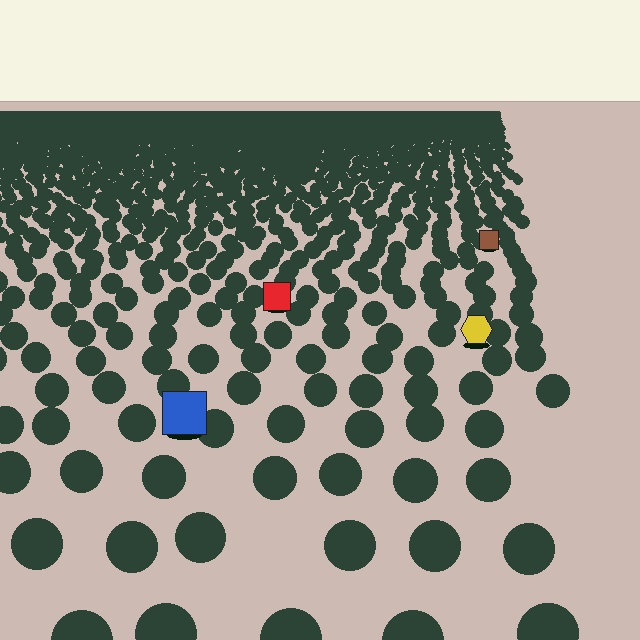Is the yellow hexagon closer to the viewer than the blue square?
No. The blue square is closer — you can tell from the texture gradient: the ground texture is coarser near it.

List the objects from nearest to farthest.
From nearest to farthest: the blue square, the yellow hexagon, the red square, the brown square.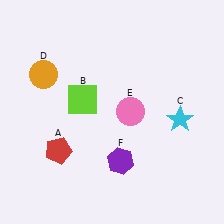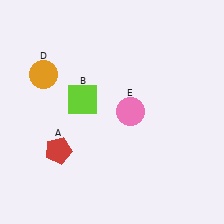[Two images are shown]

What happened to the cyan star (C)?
The cyan star (C) was removed in Image 2. It was in the bottom-right area of Image 1.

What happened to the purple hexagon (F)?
The purple hexagon (F) was removed in Image 2. It was in the bottom-right area of Image 1.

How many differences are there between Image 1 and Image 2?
There are 2 differences between the two images.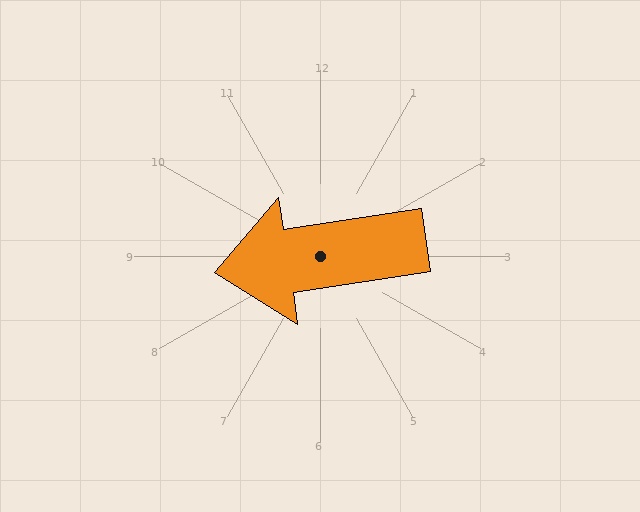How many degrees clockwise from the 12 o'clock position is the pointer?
Approximately 261 degrees.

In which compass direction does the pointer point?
West.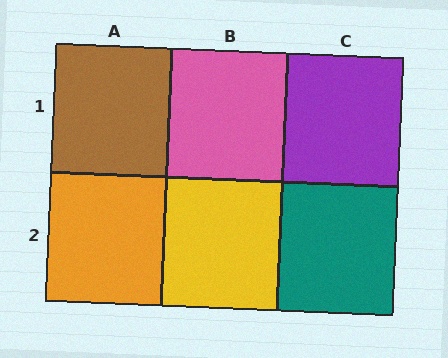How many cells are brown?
1 cell is brown.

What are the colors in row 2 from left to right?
Orange, yellow, teal.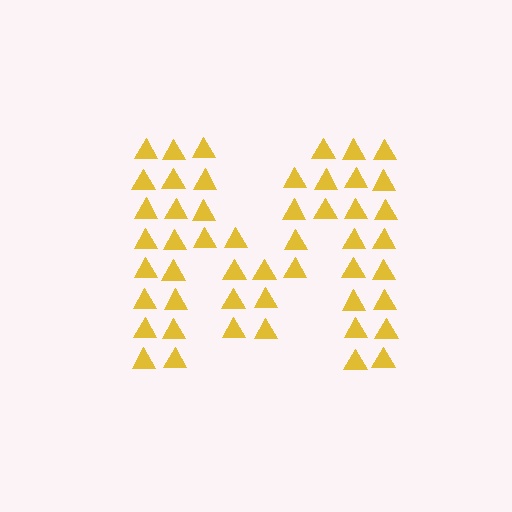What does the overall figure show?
The overall figure shows the letter M.